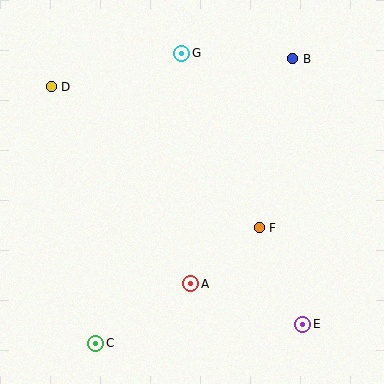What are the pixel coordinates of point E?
Point E is at (303, 324).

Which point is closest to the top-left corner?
Point D is closest to the top-left corner.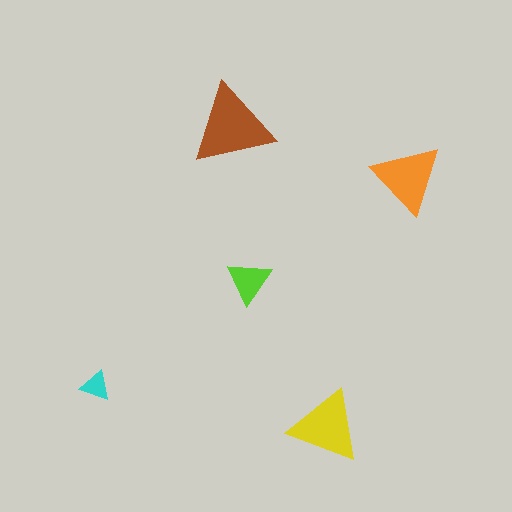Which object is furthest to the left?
The cyan triangle is leftmost.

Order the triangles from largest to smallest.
the brown one, the yellow one, the orange one, the lime one, the cyan one.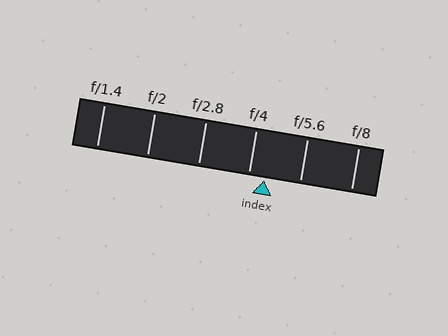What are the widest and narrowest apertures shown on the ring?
The widest aperture shown is f/1.4 and the narrowest is f/8.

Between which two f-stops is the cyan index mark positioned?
The index mark is between f/4 and f/5.6.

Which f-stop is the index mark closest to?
The index mark is closest to f/4.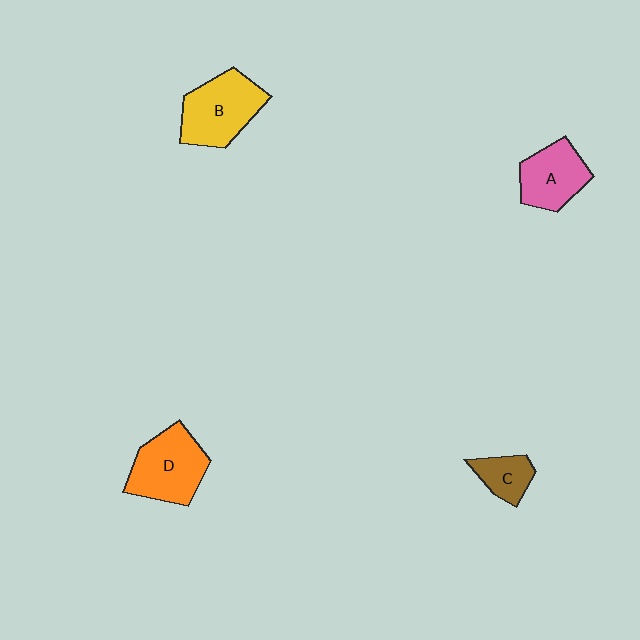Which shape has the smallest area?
Shape C (brown).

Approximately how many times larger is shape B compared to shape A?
Approximately 1.3 times.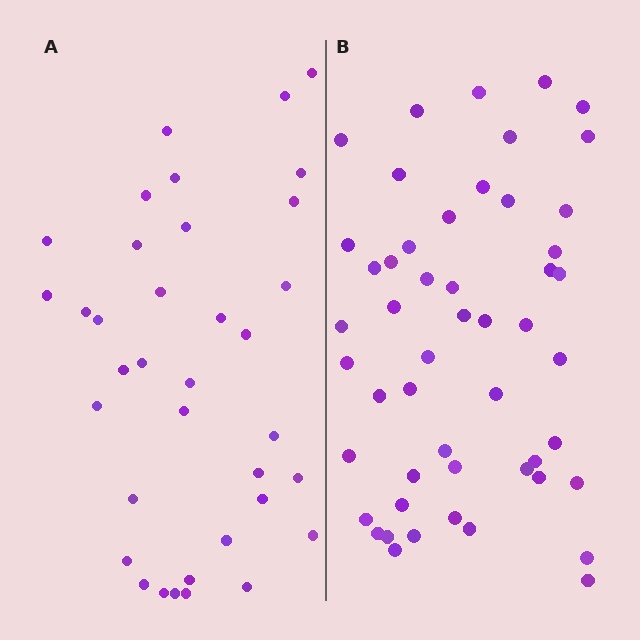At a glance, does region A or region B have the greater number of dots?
Region B (the right region) has more dots.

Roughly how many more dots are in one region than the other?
Region B has approximately 15 more dots than region A.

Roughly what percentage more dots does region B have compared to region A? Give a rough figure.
About 40% more.